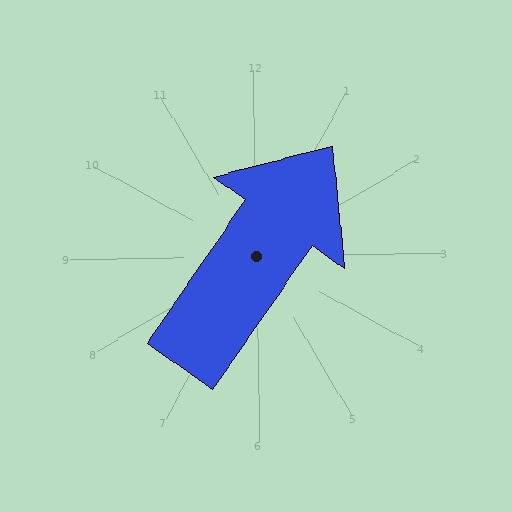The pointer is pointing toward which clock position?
Roughly 1 o'clock.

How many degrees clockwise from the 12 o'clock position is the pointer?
Approximately 36 degrees.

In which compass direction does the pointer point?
Northeast.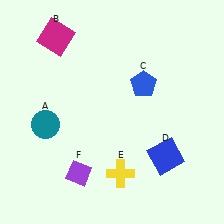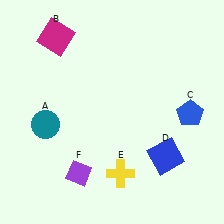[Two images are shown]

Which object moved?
The blue pentagon (C) moved right.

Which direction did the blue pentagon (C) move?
The blue pentagon (C) moved right.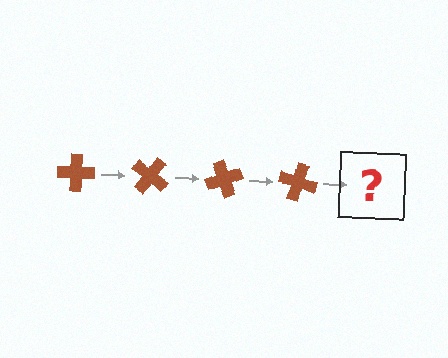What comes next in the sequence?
The next element should be a brown cross rotated 140 degrees.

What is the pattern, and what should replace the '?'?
The pattern is that the cross rotates 35 degrees each step. The '?' should be a brown cross rotated 140 degrees.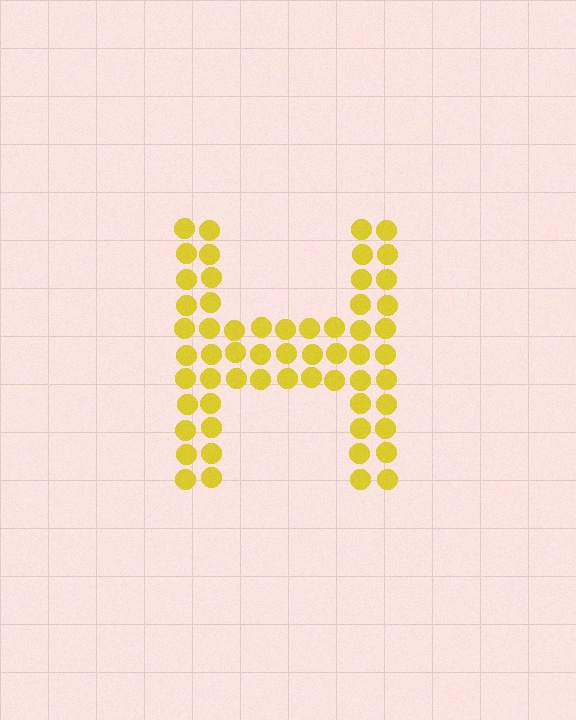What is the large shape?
The large shape is the letter H.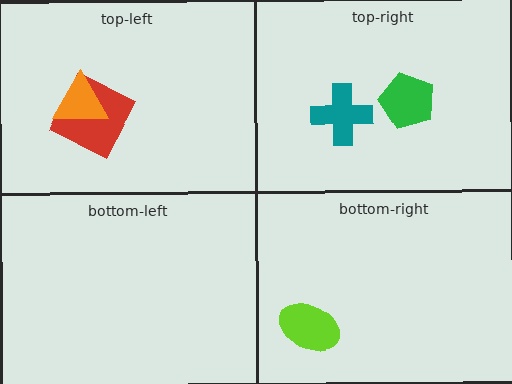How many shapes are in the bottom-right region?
1.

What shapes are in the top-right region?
The teal cross, the green pentagon.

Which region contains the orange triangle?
The top-left region.